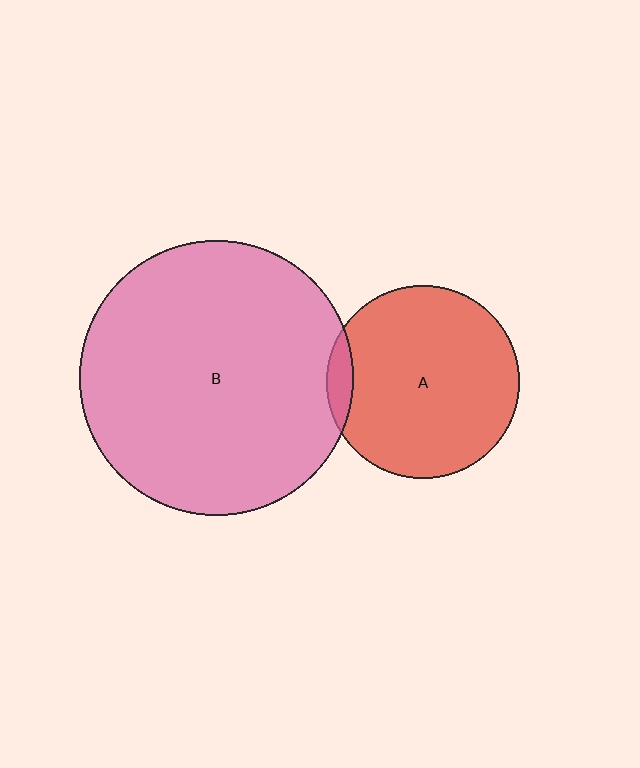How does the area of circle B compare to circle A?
Approximately 2.0 times.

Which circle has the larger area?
Circle B (pink).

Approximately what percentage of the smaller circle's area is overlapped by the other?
Approximately 5%.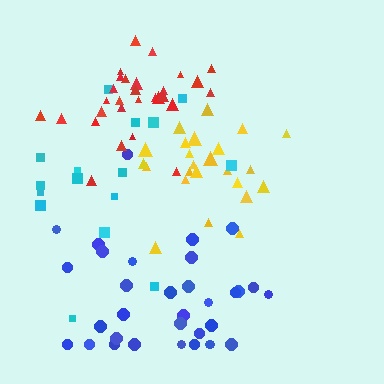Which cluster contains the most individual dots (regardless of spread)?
Blue (33).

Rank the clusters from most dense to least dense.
red, yellow, blue, cyan.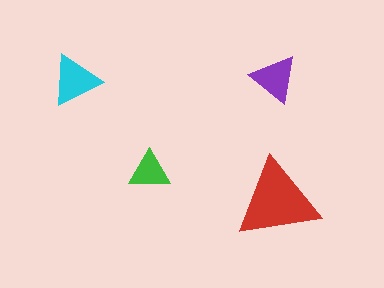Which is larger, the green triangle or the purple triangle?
The purple one.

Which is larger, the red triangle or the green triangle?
The red one.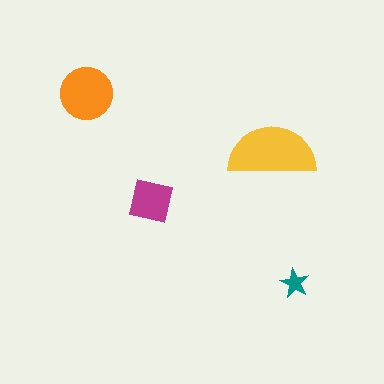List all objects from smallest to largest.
The teal star, the magenta square, the orange circle, the yellow semicircle.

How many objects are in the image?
There are 4 objects in the image.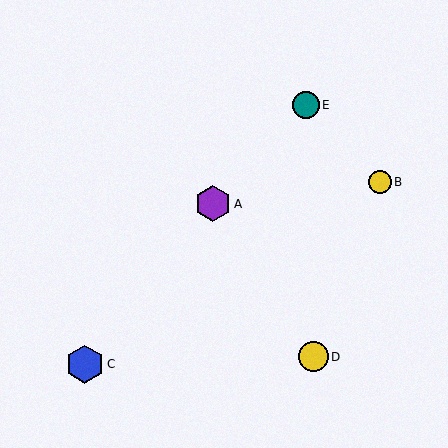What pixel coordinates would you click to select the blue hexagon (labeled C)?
Click at (85, 364) to select the blue hexagon C.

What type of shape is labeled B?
Shape B is a yellow circle.